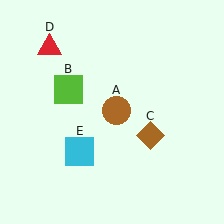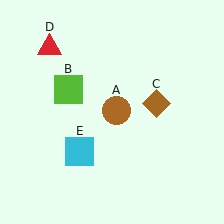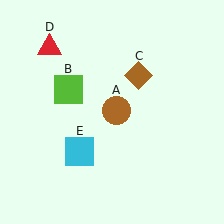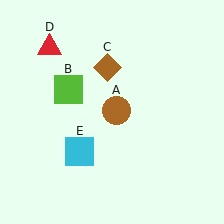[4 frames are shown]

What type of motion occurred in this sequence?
The brown diamond (object C) rotated counterclockwise around the center of the scene.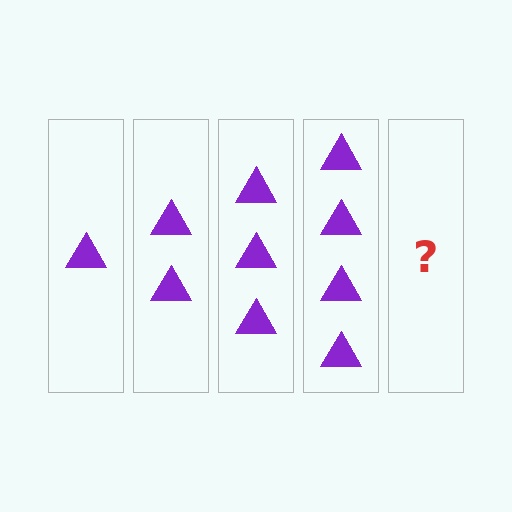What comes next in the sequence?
The next element should be 5 triangles.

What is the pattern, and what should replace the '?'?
The pattern is that each step adds one more triangle. The '?' should be 5 triangles.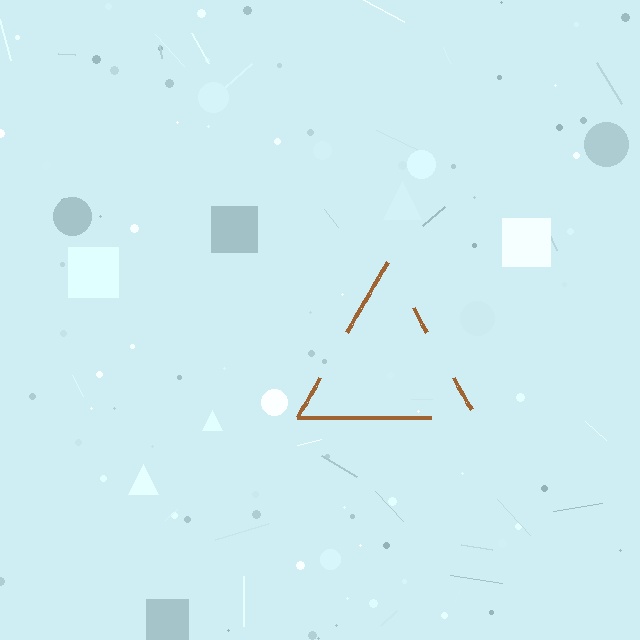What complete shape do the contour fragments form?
The contour fragments form a triangle.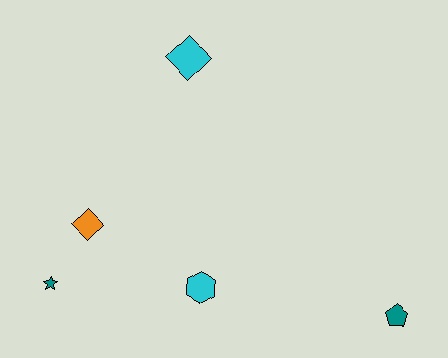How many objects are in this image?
There are 5 objects.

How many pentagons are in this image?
There is 1 pentagon.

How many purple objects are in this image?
There are no purple objects.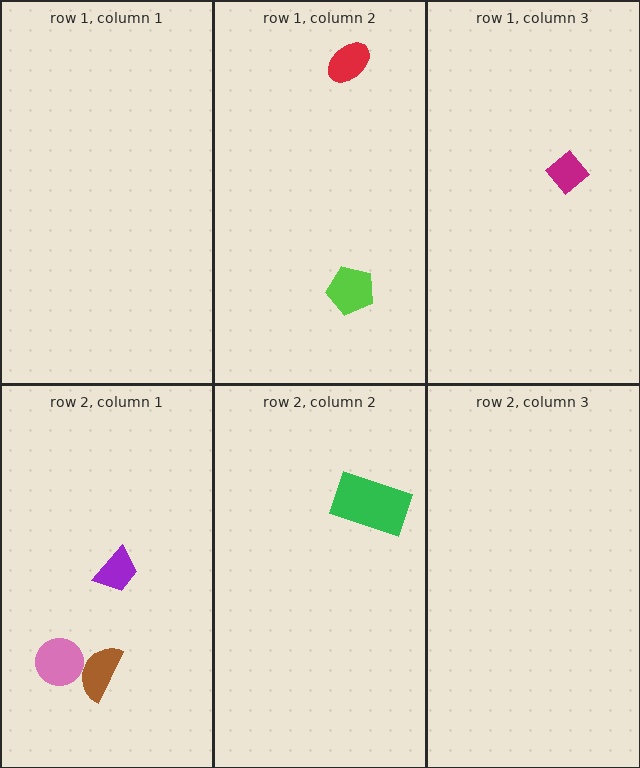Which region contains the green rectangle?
The row 2, column 2 region.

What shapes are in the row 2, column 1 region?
The purple trapezoid, the brown semicircle, the pink circle.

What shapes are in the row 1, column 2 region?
The red ellipse, the lime pentagon.